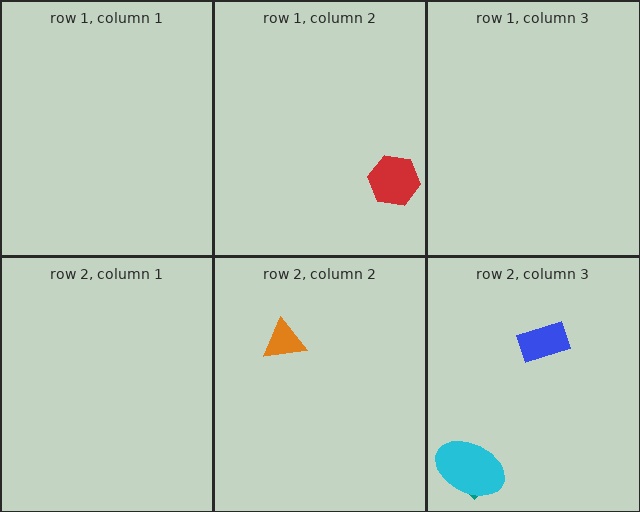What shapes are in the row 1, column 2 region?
The red hexagon.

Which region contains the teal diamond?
The row 2, column 3 region.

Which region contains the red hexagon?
The row 1, column 2 region.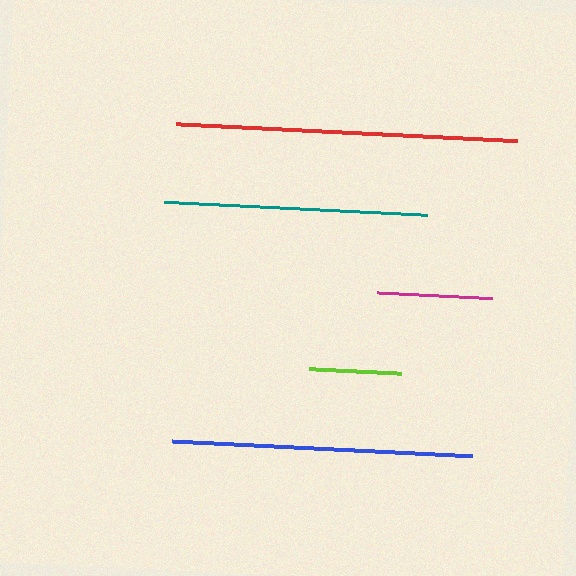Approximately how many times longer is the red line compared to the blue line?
The red line is approximately 1.1 times the length of the blue line.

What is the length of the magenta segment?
The magenta segment is approximately 114 pixels long.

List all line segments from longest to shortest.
From longest to shortest: red, blue, teal, magenta, lime.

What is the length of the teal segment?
The teal segment is approximately 263 pixels long.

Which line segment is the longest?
The red line is the longest at approximately 341 pixels.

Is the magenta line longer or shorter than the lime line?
The magenta line is longer than the lime line.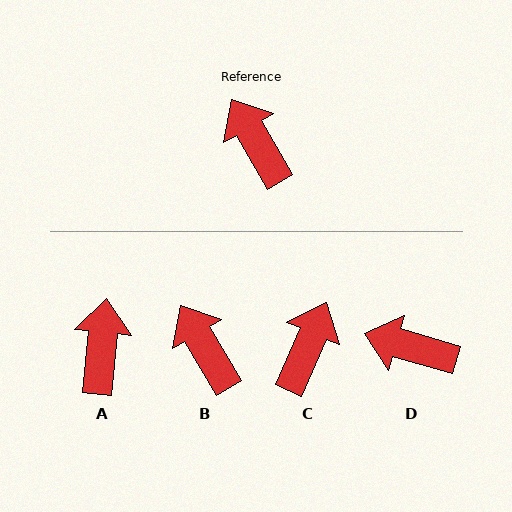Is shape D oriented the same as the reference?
No, it is off by about 43 degrees.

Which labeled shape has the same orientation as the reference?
B.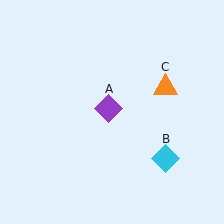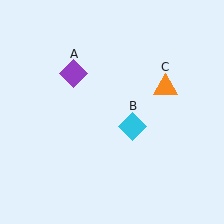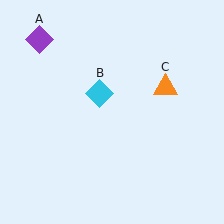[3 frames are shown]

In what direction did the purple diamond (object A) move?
The purple diamond (object A) moved up and to the left.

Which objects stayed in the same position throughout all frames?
Orange triangle (object C) remained stationary.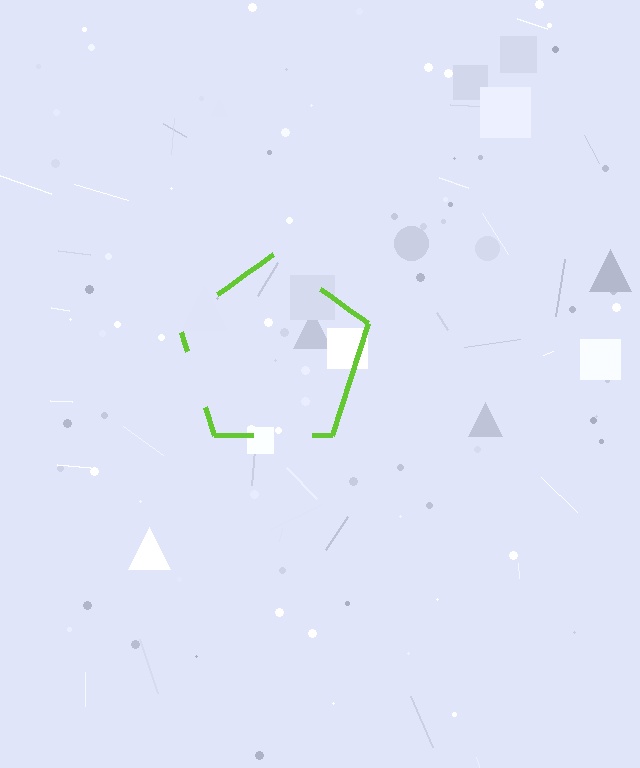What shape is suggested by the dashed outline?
The dashed outline suggests a pentagon.